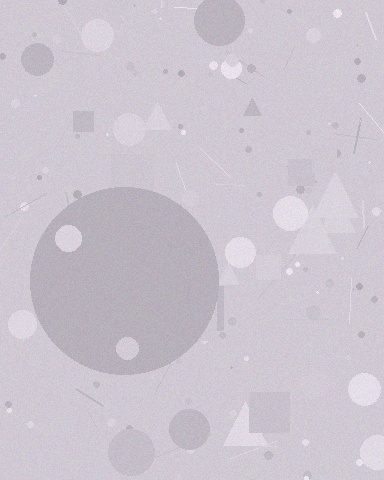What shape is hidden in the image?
A circle is hidden in the image.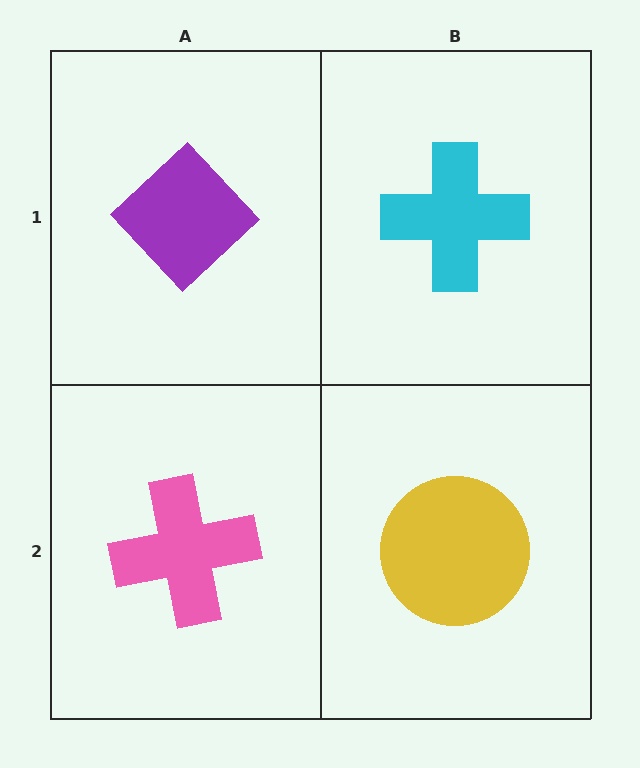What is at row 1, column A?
A purple diamond.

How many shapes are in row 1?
2 shapes.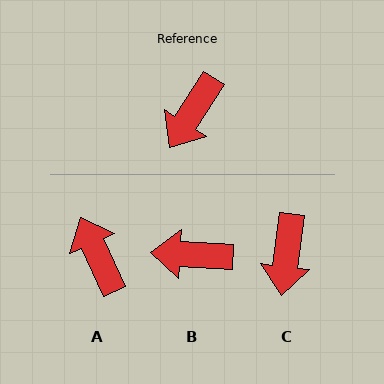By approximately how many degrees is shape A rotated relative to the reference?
Approximately 123 degrees clockwise.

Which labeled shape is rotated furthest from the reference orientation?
A, about 123 degrees away.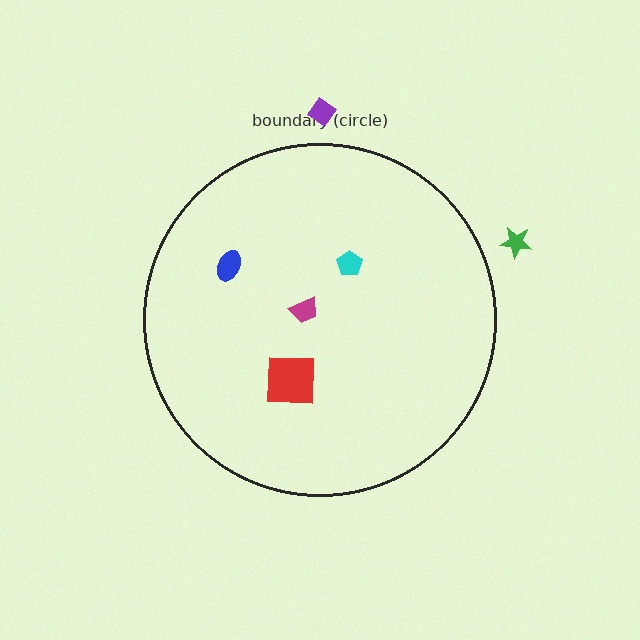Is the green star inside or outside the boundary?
Outside.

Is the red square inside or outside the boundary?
Inside.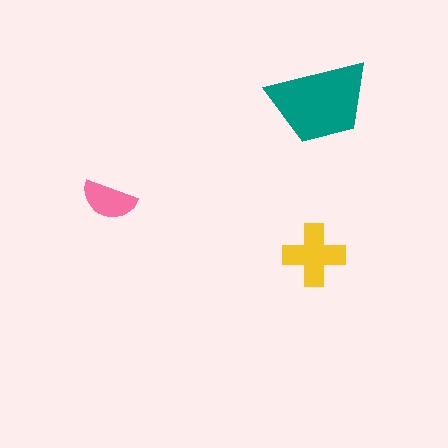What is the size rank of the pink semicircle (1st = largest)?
3rd.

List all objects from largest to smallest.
The teal trapezoid, the yellow cross, the pink semicircle.